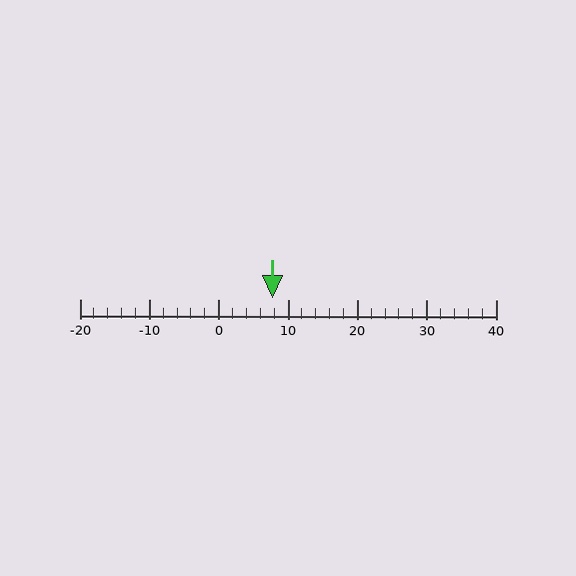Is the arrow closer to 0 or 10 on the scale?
The arrow is closer to 10.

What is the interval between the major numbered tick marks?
The major tick marks are spaced 10 units apart.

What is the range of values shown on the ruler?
The ruler shows values from -20 to 40.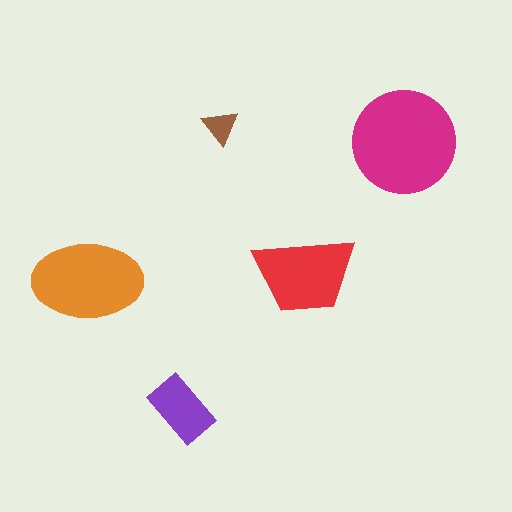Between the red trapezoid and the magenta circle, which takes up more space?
The magenta circle.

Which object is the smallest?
The brown triangle.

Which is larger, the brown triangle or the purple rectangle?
The purple rectangle.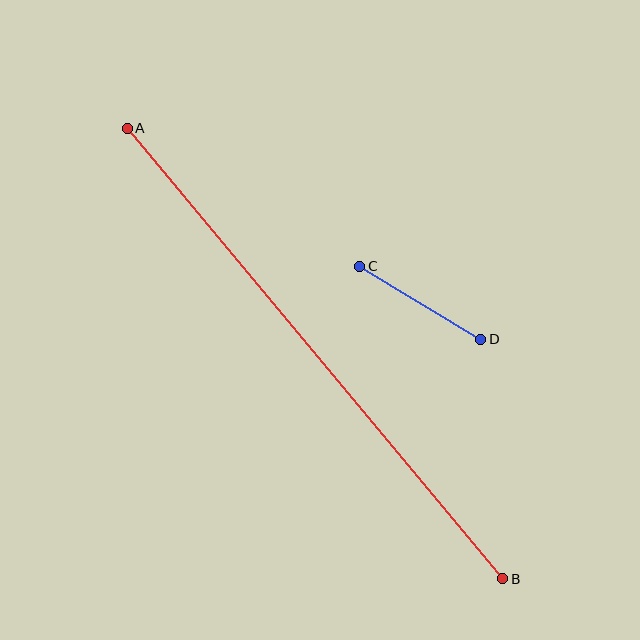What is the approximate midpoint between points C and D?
The midpoint is at approximately (420, 303) pixels.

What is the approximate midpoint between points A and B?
The midpoint is at approximately (315, 353) pixels.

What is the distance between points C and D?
The distance is approximately 142 pixels.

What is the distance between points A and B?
The distance is approximately 586 pixels.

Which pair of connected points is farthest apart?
Points A and B are farthest apart.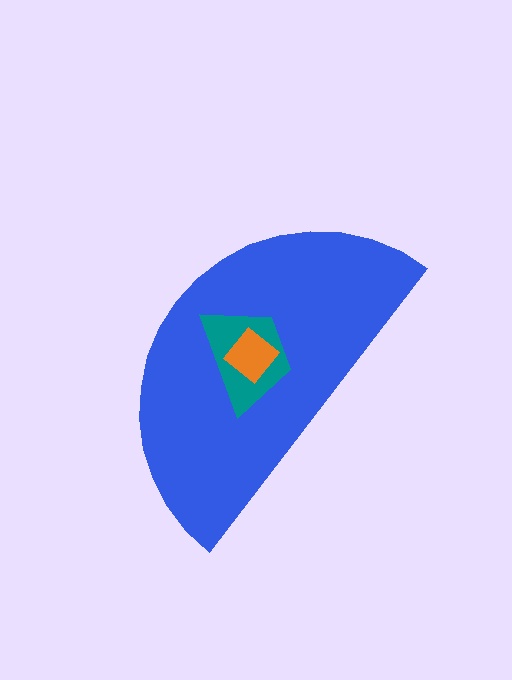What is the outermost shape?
The blue semicircle.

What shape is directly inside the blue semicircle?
The teal trapezoid.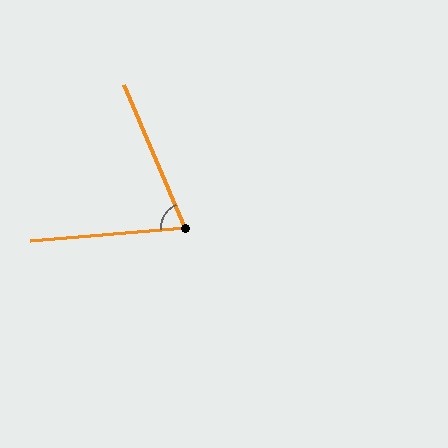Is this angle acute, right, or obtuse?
It is acute.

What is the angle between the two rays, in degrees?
Approximately 72 degrees.